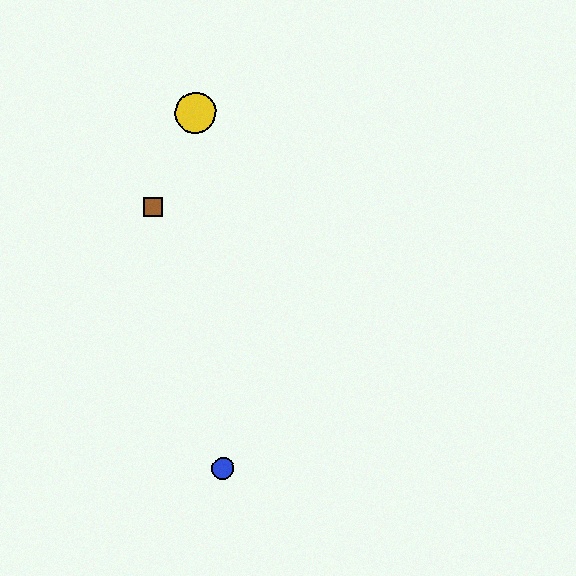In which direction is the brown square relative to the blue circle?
The brown square is above the blue circle.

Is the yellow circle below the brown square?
No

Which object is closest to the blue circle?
The brown square is closest to the blue circle.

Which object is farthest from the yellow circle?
The blue circle is farthest from the yellow circle.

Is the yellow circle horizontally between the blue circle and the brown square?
Yes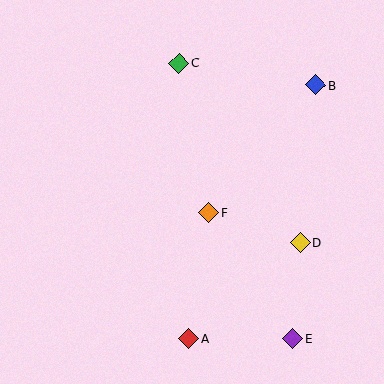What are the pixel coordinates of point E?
Point E is at (293, 339).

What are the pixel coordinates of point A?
Point A is at (189, 339).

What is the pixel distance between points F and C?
The distance between F and C is 152 pixels.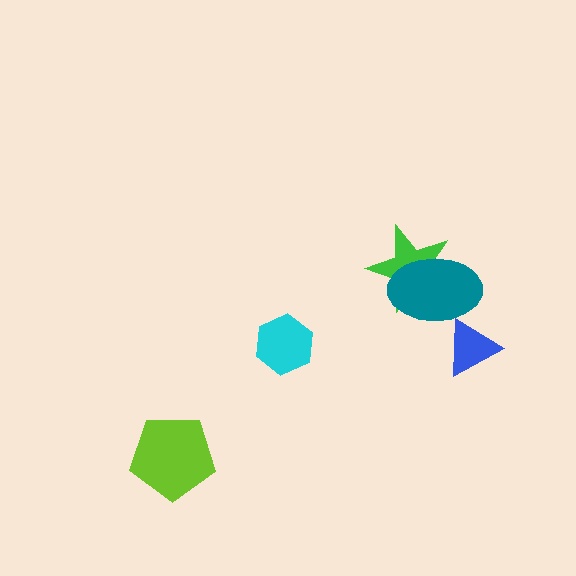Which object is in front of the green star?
The teal ellipse is in front of the green star.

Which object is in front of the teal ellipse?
The blue triangle is in front of the teal ellipse.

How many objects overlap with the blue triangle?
1 object overlaps with the blue triangle.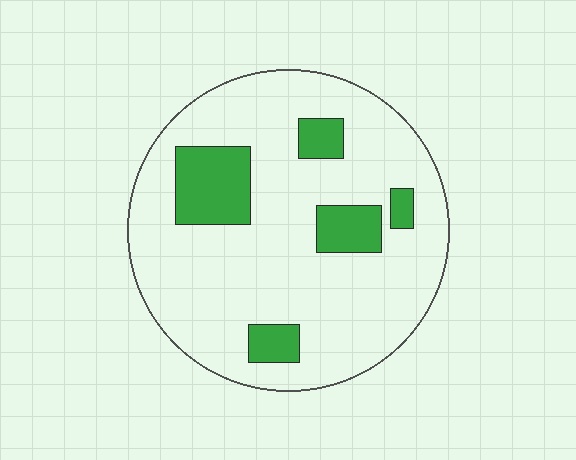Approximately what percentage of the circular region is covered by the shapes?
Approximately 15%.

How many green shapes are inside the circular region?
5.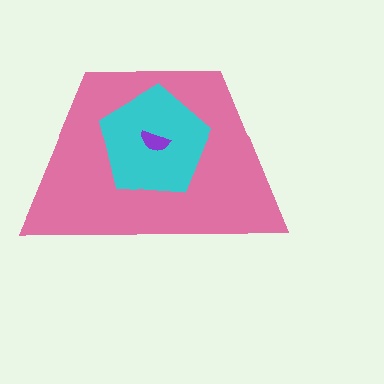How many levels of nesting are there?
3.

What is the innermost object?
The purple semicircle.